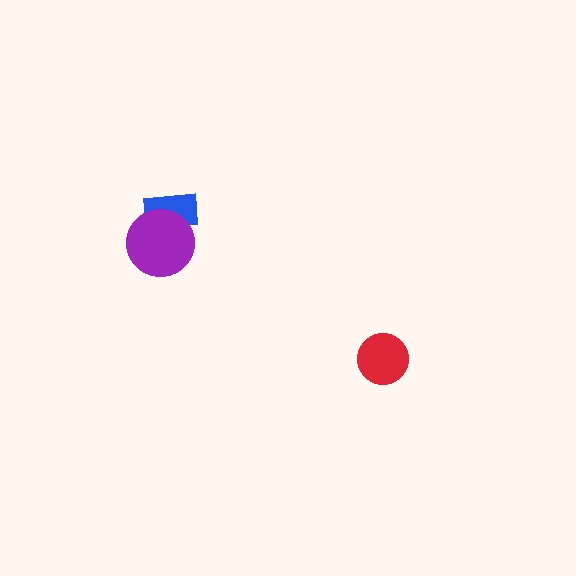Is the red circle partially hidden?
No, no other shape covers it.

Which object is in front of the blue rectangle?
The purple circle is in front of the blue rectangle.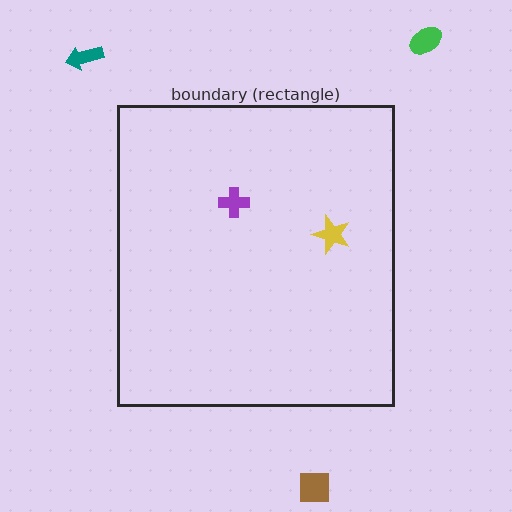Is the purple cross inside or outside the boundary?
Inside.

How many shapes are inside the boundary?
2 inside, 3 outside.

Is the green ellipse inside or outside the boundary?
Outside.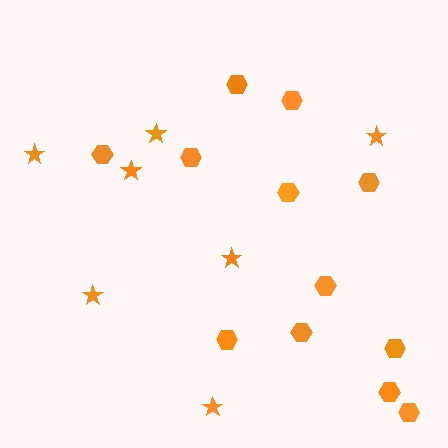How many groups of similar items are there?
There are 2 groups: one group of stars (7) and one group of hexagons (12).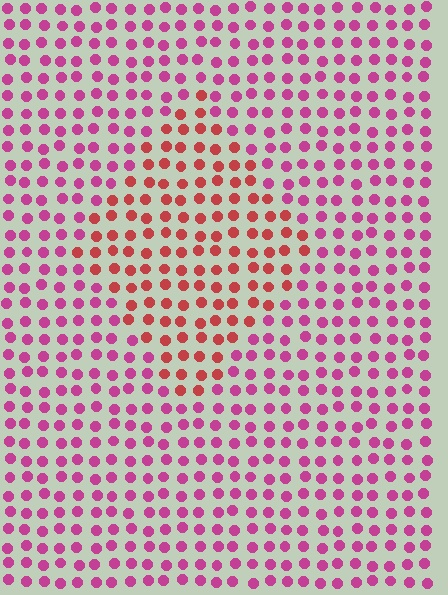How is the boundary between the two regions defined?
The boundary is defined purely by a slight shift in hue (about 37 degrees). Spacing, size, and orientation are identical on both sides.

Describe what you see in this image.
The image is filled with small magenta elements in a uniform arrangement. A diamond-shaped region is visible where the elements are tinted to a slightly different hue, forming a subtle color boundary.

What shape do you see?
I see a diamond.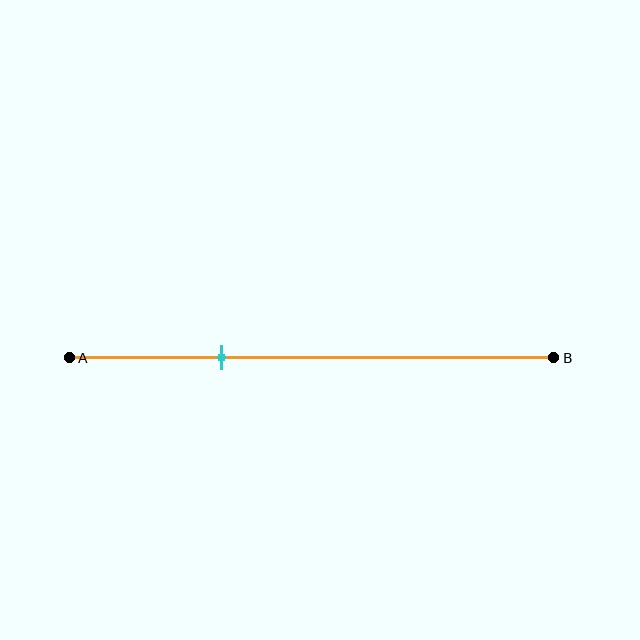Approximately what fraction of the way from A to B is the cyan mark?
The cyan mark is approximately 30% of the way from A to B.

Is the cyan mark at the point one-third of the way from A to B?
Yes, the mark is approximately at the one-third point.